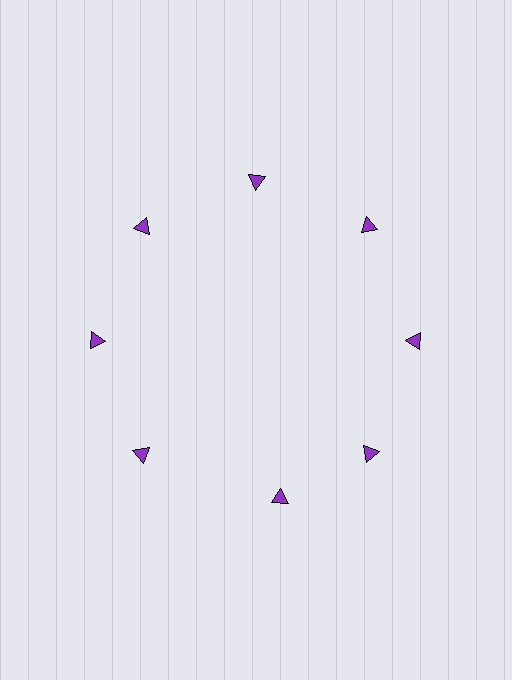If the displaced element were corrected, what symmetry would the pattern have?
It would have 8-fold rotational symmetry — the pattern would map onto itself every 45 degrees.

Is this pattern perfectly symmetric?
No. The 8 purple triangles are arranged in a ring, but one element near the 6 o'clock position is rotated out of alignment along the ring, breaking the 8-fold rotational symmetry.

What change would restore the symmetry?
The symmetry would be restored by rotating it back into even spacing with its neighbors so that all 8 triangles sit at equal angles and equal distance from the center.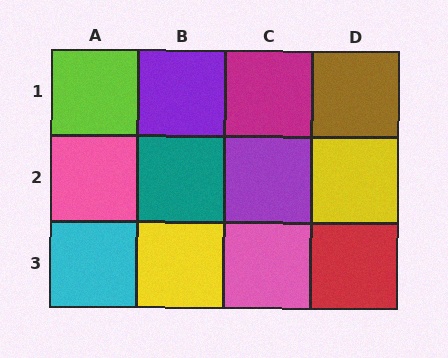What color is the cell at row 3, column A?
Cyan.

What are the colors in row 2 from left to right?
Pink, teal, purple, yellow.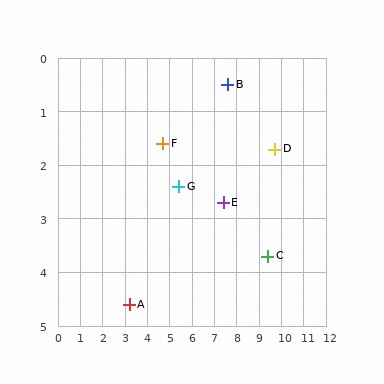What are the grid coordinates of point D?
Point D is at approximately (9.7, 1.7).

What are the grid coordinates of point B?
Point B is at approximately (7.6, 0.5).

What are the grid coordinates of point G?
Point G is at approximately (5.4, 2.4).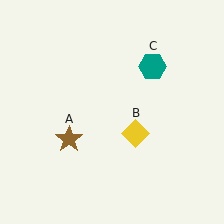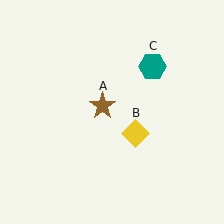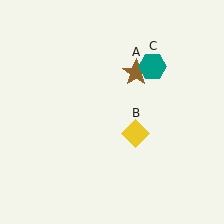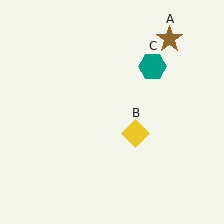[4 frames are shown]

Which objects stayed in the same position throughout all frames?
Yellow diamond (object B) and teal hexagon (object C) remained stationary.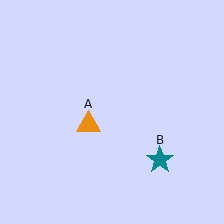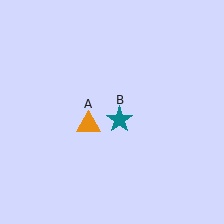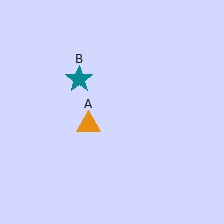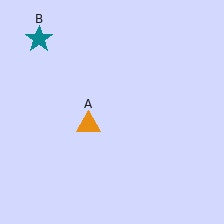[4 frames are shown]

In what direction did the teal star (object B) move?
The teal star (object B) moved up and to the left.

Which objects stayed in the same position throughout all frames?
Orange triangle (object A) remained stationary.